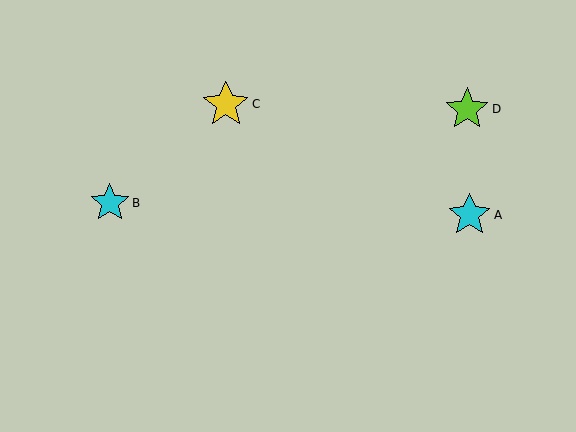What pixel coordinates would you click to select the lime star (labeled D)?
Click at (467, 109) to select the lime star D.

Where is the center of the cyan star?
The center of the cyan star is at (110, 203).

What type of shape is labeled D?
Shape D is a lime star.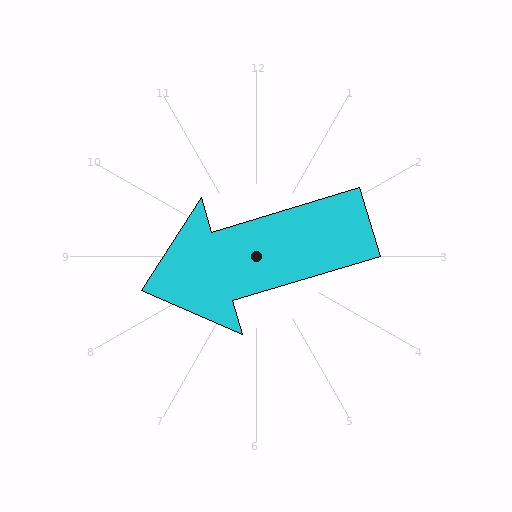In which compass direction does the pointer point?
West.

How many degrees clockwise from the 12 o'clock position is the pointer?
Approximately 253 degrees.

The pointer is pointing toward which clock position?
Roughly 8 o'clock.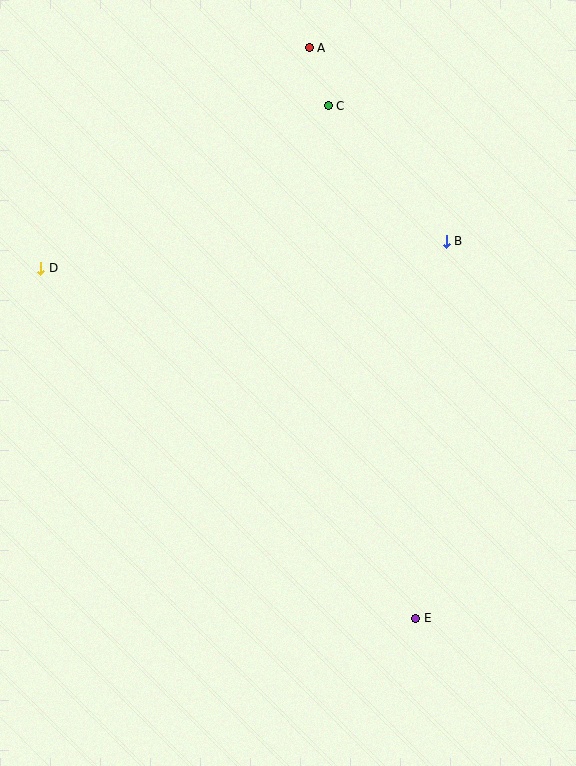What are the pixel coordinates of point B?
Point B is at (446, 241).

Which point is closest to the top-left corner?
Point D is closest to the top-left corner.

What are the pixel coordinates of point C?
Point C is at (328, 106).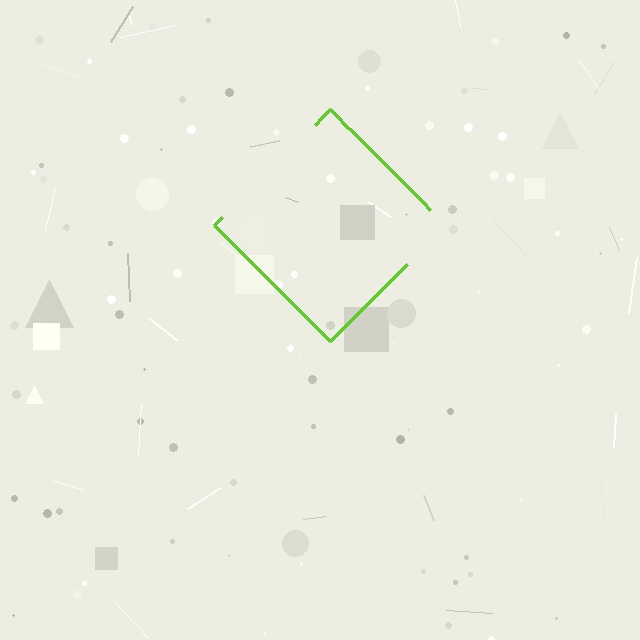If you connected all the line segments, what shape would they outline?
They would outline a diamond.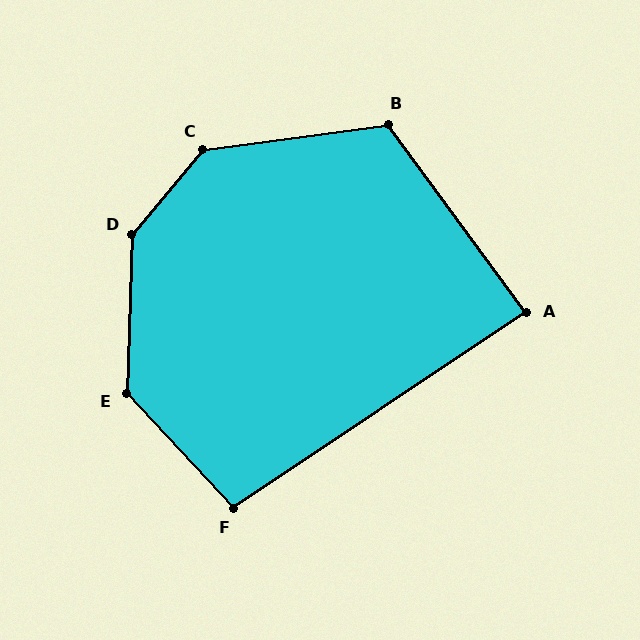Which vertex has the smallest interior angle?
A, at approximately 87 degrees.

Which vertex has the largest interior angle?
D, at approximately 142 degrees.